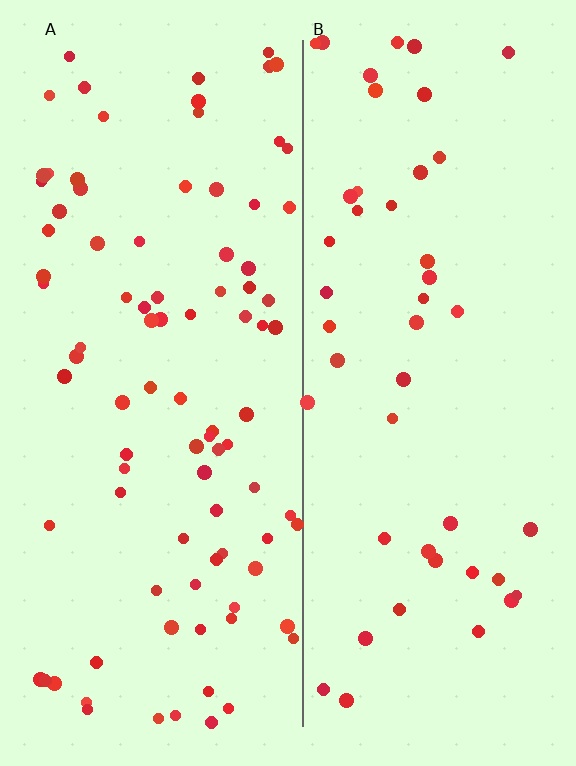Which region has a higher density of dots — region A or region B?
A (the left).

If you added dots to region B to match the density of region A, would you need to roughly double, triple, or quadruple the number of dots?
Approximately double.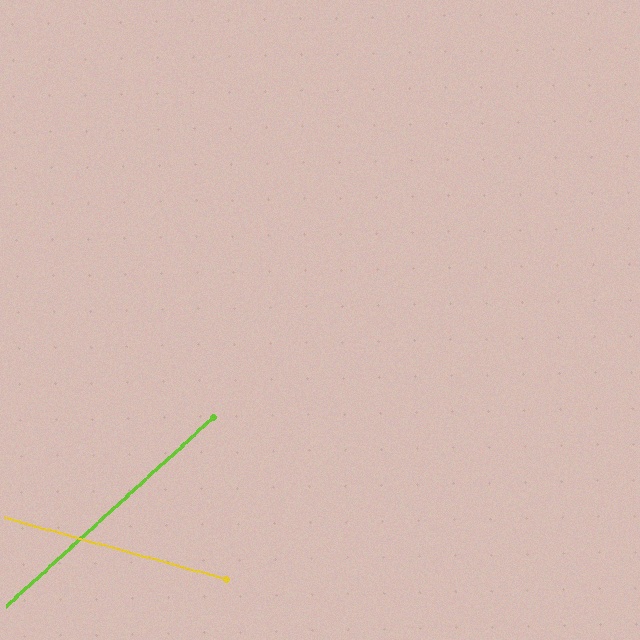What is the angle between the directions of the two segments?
Approximately 58 degrees.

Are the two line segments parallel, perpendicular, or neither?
Neither parallel nor perpendicular — they differ by about 58°.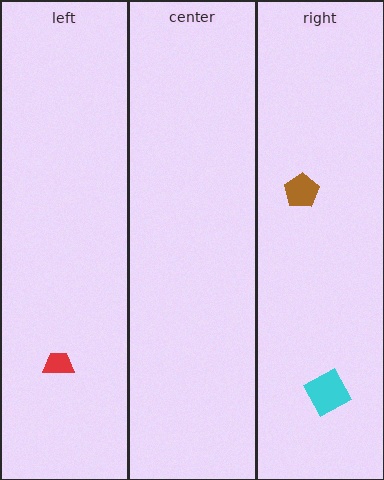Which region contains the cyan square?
The right region.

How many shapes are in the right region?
2.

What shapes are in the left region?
The red trapezoid.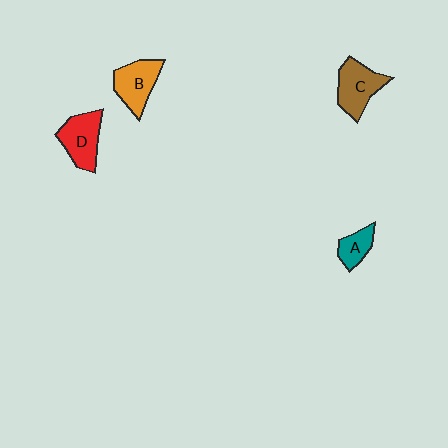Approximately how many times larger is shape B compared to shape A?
Approximately 1.7 times.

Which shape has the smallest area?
Shape A (teal).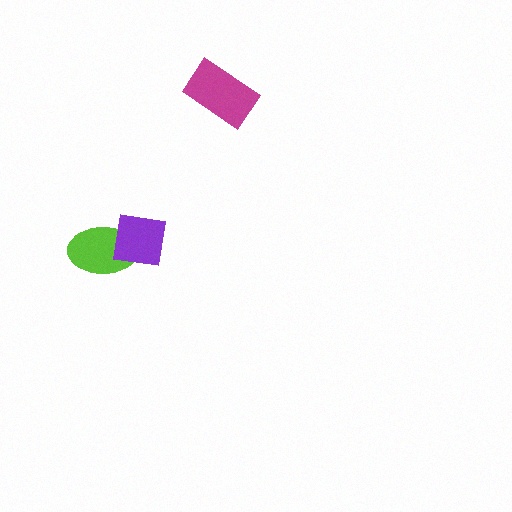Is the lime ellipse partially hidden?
Yes, it is partially covered by another shape.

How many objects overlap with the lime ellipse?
1 object overlaps with the lime ellipse.